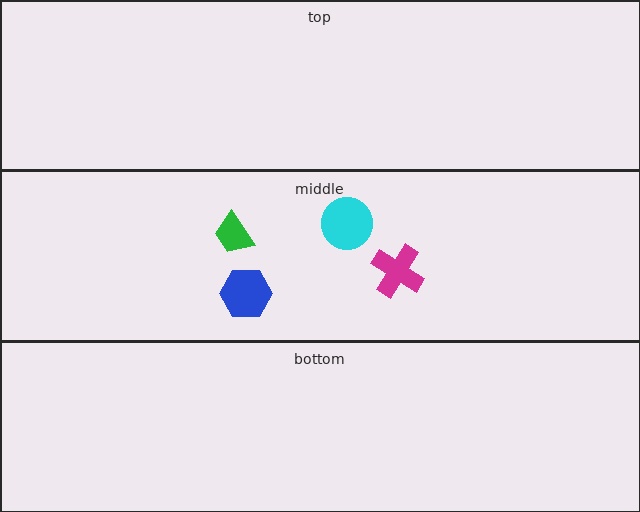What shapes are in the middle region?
The blue hexagon, the magenta cross, the green trapezoid, the cyan circle.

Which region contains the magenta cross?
The middle region.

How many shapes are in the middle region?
4.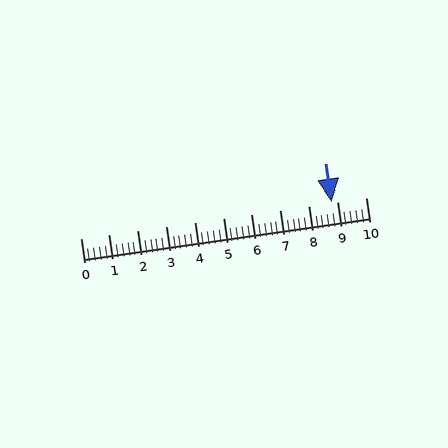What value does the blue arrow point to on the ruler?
The blue arrow points to approximately 8.8.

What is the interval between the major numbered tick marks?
The major tick marks are spaced 1 units apart.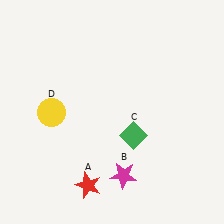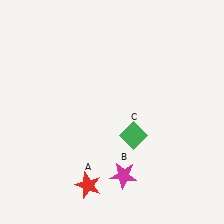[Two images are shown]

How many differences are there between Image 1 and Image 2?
There is 1 difference between the two images.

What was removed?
The yellow circle (D) was removed in Image 2.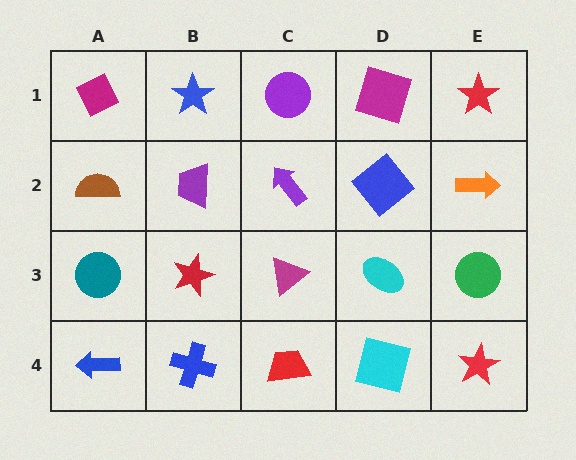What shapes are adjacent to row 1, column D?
A blue diamond (row 2, column D), a purple circle (row 1, column C), a red star (row 1, column E).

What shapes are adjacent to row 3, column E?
An orange arrow (row 2, column E), a red star (row 4, column E), a cyan ellipse (row 3, column D).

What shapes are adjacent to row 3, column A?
A brown semicircle (row 2, column A), a blue arrow (row 4, column A), a red star (row 3, column B).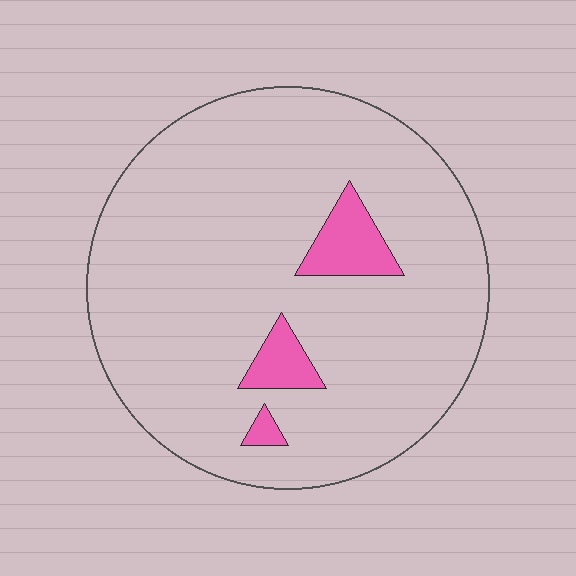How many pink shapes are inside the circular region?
3.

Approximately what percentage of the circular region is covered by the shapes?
Approximately 10%.